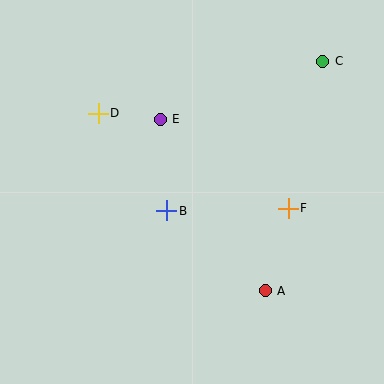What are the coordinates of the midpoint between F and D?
The midpoint between F and D is at (193, 161).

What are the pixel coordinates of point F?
Point F is at (288, 208).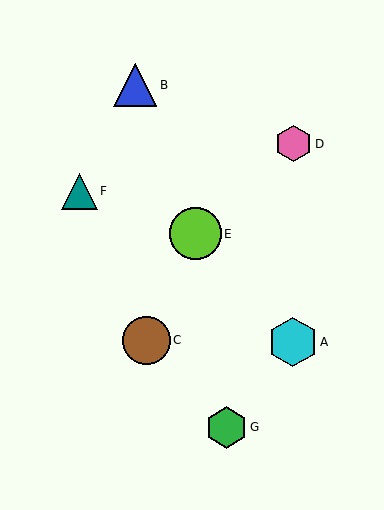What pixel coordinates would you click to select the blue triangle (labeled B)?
Click at (135, 85) to select the blue triangle B.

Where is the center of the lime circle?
The center of the lime circle is at (195, 234).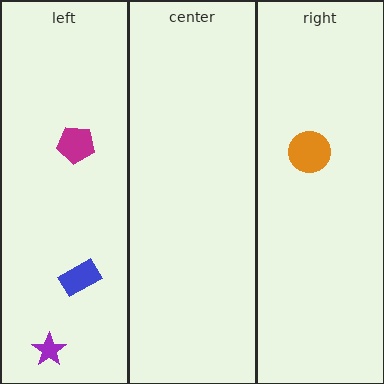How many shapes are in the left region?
3.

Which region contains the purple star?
The left region.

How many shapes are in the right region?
1.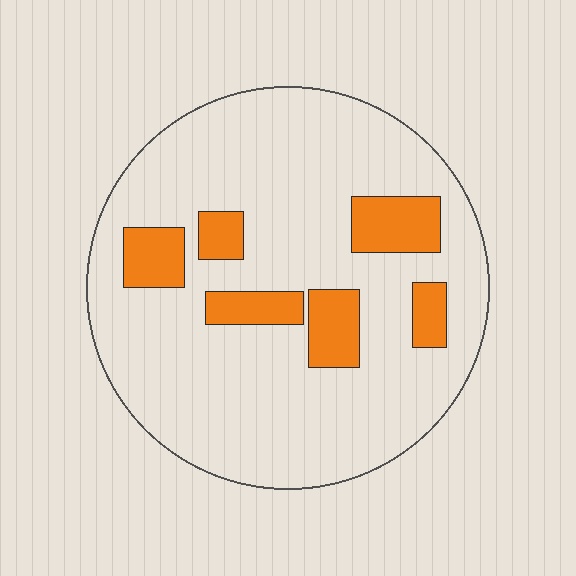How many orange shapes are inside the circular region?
6.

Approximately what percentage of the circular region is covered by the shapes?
Approximately 15%.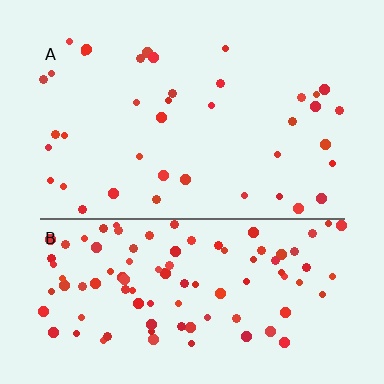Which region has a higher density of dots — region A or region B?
B (the bottom).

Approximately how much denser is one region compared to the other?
Approximately 2.6× — region B over region A.